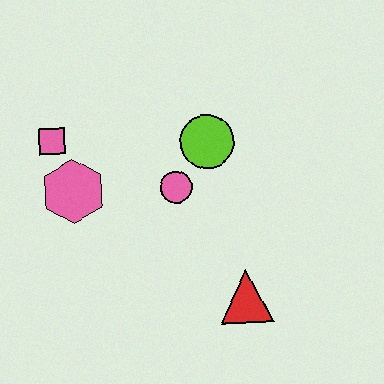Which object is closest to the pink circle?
The lime circle is closest to the pink circle.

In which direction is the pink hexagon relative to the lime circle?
The pink hexagon is to the left of the lime circle.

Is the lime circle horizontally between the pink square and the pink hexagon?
No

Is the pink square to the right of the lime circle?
No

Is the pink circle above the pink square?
No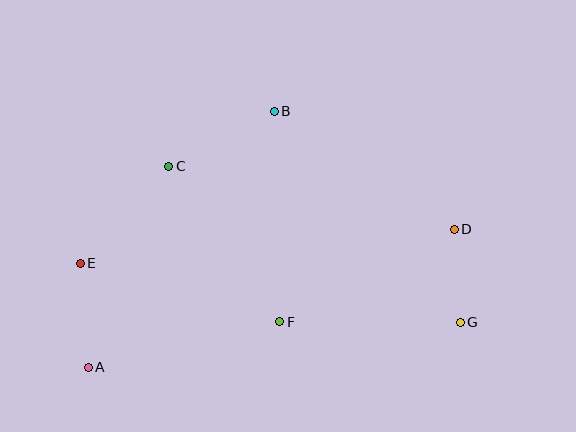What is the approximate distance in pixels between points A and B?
The distance between A and B is approximately 317 pixels.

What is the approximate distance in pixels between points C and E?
The distance between C and E is approximately 131 pixels.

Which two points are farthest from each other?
Points A and D are farthest from each other.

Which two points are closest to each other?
Points D and G are closest to each other.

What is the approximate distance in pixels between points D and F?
The distance between D and F is approximately 198 pixels.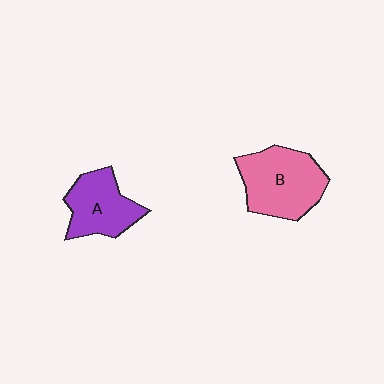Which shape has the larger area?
Shape B (pink).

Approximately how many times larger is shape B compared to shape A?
Approximately 1.3 times.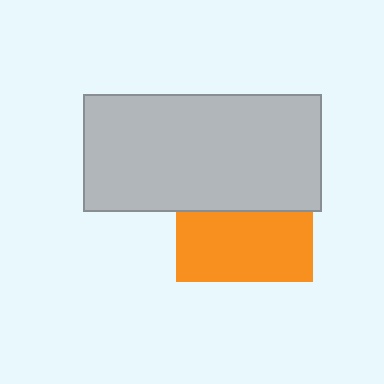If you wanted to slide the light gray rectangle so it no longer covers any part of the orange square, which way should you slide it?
Slide it up — that is the most direct way to separate the two shapes.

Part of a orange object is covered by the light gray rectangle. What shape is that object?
It is a square.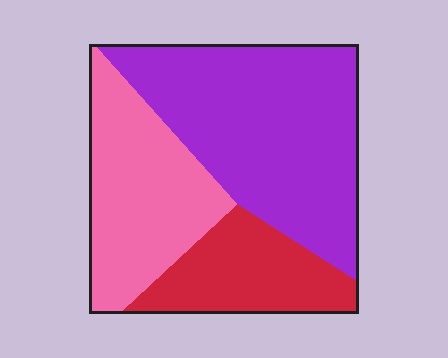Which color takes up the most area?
Purple, at roughly 50%.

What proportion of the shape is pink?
Pink covers roughly 30% of the shape.